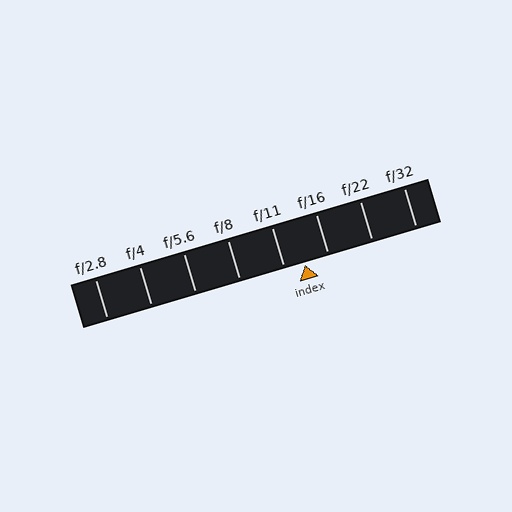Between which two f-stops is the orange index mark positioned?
The index mark is between f/11 and f/16.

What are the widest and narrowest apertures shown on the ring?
The widest aperture shown is f/2.8 and the narrowest is f/32.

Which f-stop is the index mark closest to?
The index mark is closest to f/11.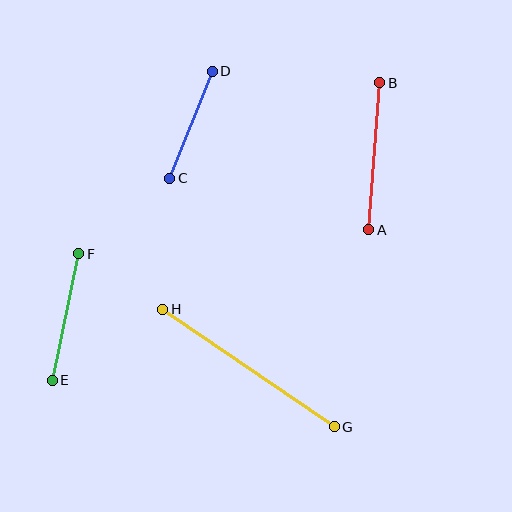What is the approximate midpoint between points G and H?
The midpoint is at approximately (248, 368) pixels.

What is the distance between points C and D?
The distance is approximately 115 pixels.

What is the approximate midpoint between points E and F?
The midpoint is at approximately (66, 317) pixels.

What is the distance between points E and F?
The distance is approximately 129 pixels.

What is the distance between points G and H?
The distance is approximately 208 pixels.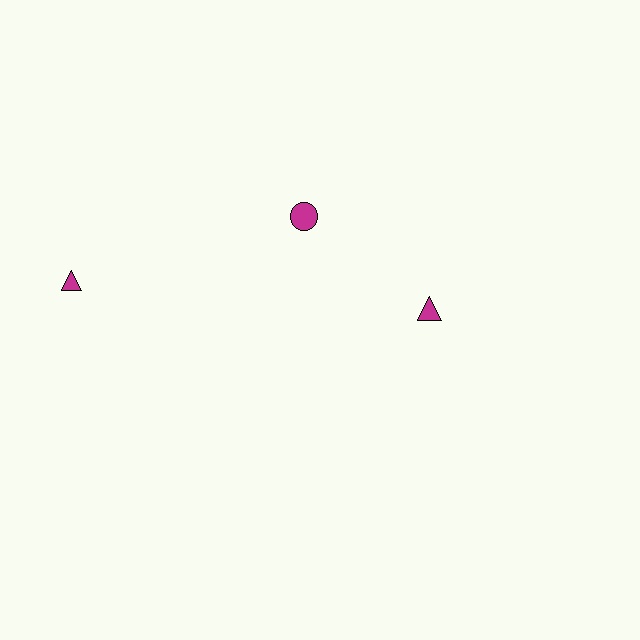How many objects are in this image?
There are 3 objects.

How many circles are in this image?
There is 1 circle.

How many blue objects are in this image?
There are no blue objects.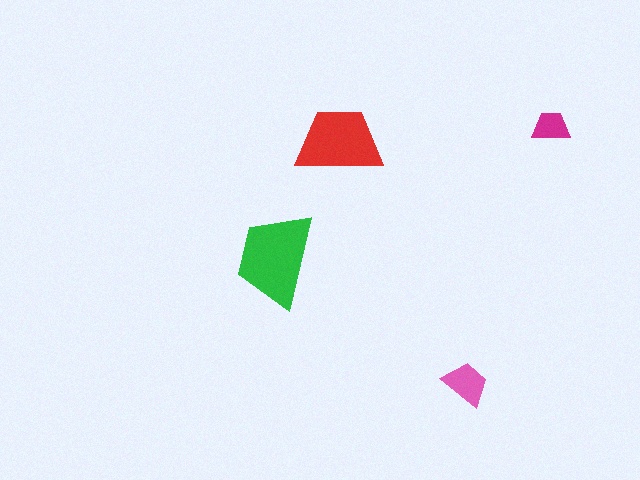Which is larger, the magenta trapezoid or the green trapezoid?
The green one.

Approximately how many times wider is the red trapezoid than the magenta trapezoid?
About 2.5 times wider.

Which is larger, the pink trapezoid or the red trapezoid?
The red one.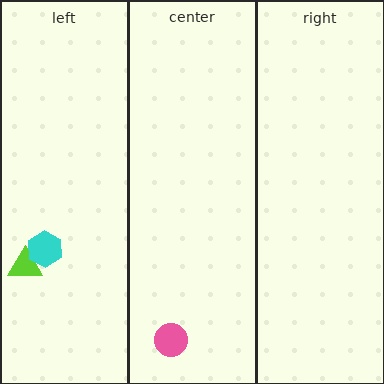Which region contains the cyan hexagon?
The left region.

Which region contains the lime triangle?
The left region.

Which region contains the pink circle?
The center region.